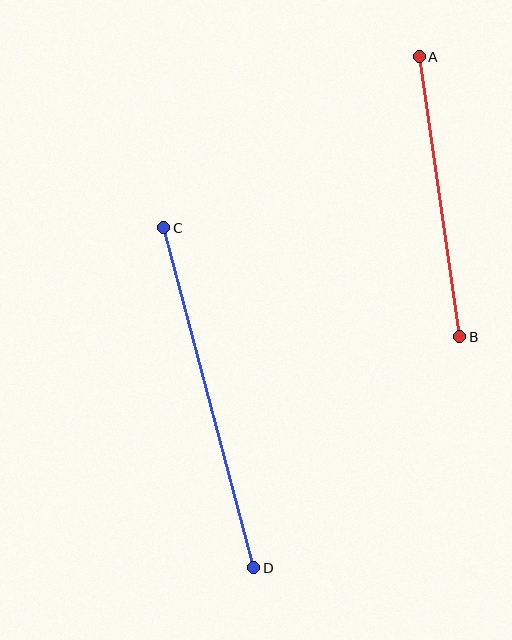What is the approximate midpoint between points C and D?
The midpoint is at approximately (209, 398) pixels.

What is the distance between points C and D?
The distance is approximately 352 pixels.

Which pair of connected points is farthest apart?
Points C and D are farthest apart.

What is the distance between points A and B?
The distance is approximately 283 pixels.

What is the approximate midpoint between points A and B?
The midpoint is at approximately (439, 197) pixels.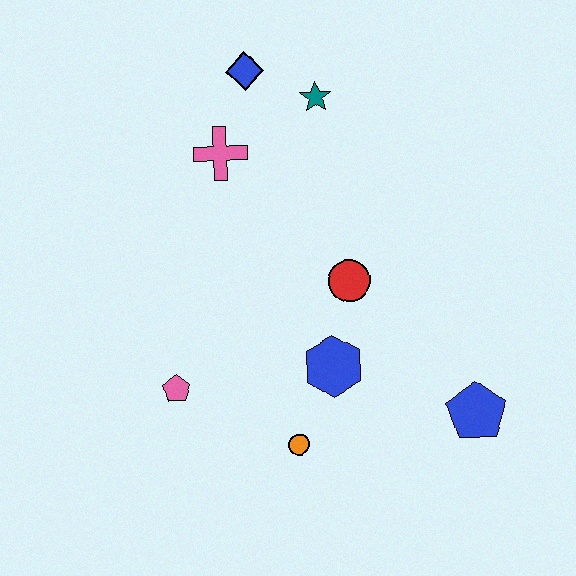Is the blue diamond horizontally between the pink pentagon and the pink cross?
No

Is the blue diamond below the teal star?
No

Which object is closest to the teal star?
The blue diamond is closest to the teal star.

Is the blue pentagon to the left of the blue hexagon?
No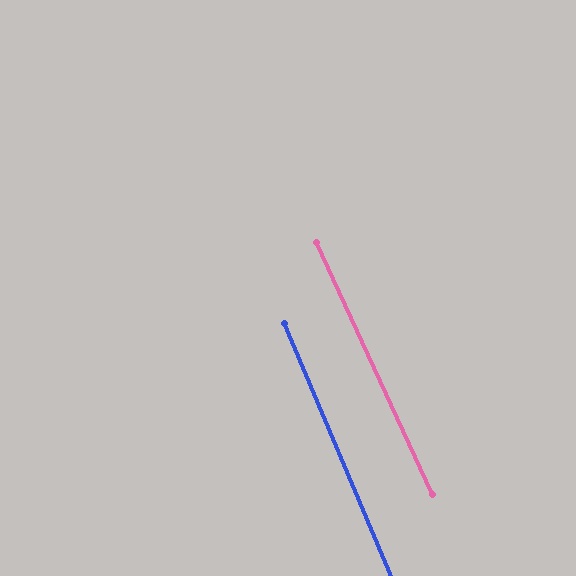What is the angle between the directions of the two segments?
Approximately 2 degrees.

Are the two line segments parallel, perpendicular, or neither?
Parallel — their directions differ by only 2.0°.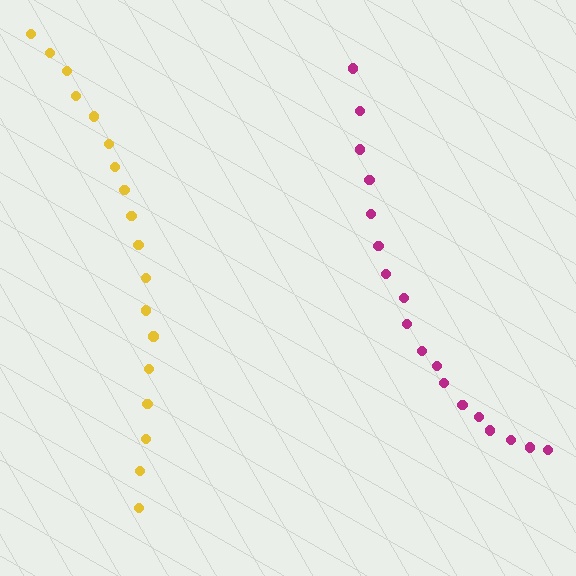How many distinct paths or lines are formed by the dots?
There are 2 distinct paths.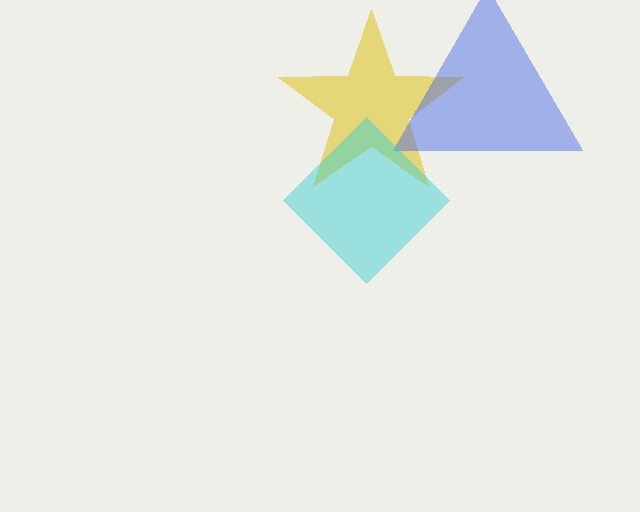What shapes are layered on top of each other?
The layered shapes are: a yellow star, a blue triangle, a cyan diamond.